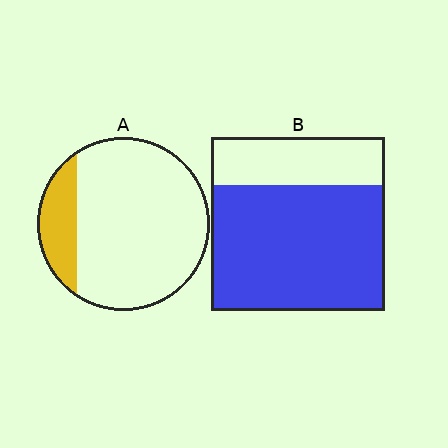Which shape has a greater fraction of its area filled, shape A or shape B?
Shape B.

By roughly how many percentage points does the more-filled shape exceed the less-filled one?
By roughly 55 percentage points (B over A).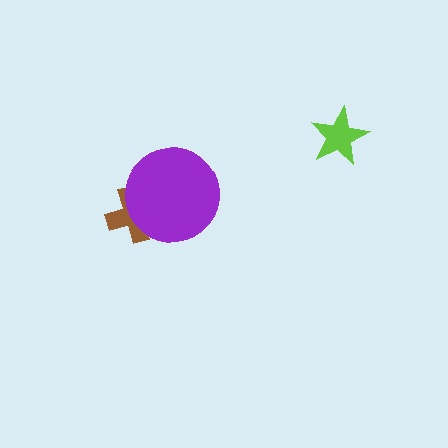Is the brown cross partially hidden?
Yes, it is partially covered by another shape.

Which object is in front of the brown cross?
The purple circle is in front of the brown cross.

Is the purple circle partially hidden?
No, no other shape covers it.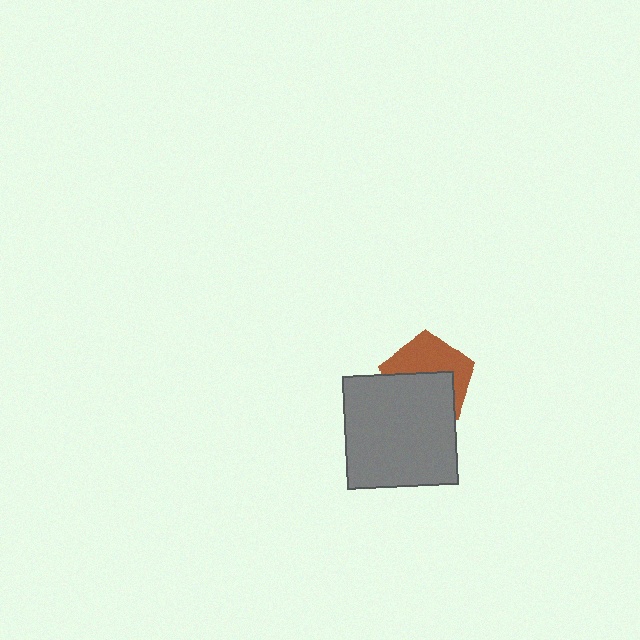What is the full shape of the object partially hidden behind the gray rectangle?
The partially hidden object is a brown pentagon.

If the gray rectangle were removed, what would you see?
You would see the complete brown pentagon.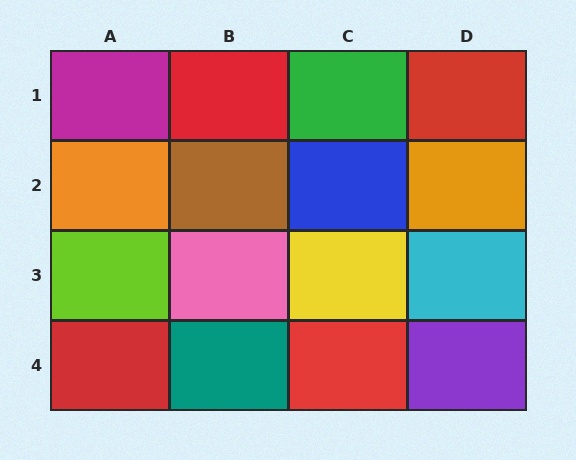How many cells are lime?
1 cell is lime.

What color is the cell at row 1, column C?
Green.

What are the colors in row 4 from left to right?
Red, teal, red, purple.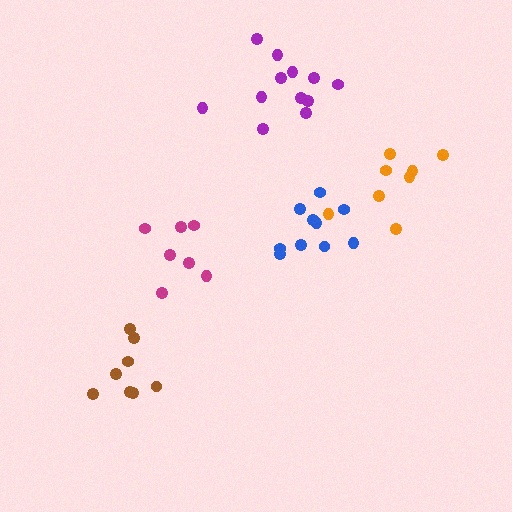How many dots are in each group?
Group 1: 12 dots, Group 2: 7 dots, Group 3: 8 dots, Group 4: 10 dots, Group 5: 8 dots (45 total).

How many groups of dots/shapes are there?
There are 5 groups.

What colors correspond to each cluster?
The clusters are colored: purple, magenta, orange, blue, brown.